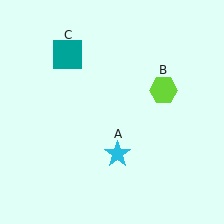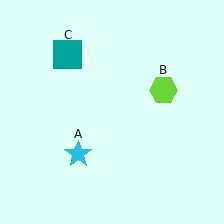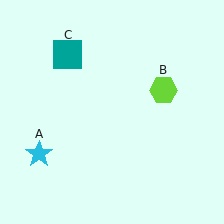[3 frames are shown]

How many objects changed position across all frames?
1 object changed position: cyan star (object A).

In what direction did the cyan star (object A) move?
The cyan star (object A) moved left.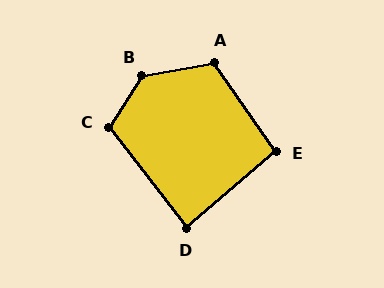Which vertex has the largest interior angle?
B, at approximately 133 degrees.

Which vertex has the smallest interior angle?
D, at approximately 87 degrees.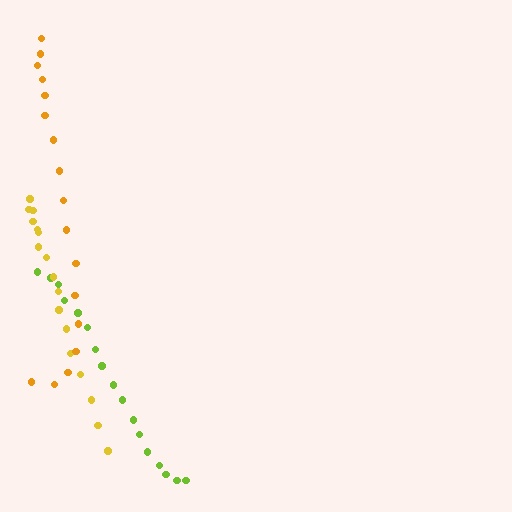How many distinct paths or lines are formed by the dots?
There are 3 distinct paths.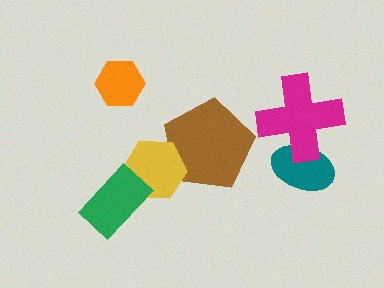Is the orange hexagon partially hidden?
No, no other shape covers it.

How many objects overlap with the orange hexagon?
0 objects overlap with the orange hexagon.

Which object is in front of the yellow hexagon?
The green rectangle is in front of the yellow hexagon.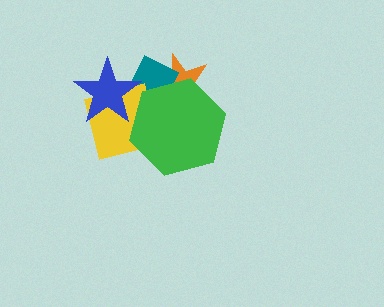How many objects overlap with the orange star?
2 objects overlap with the orange star.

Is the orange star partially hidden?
Yes, it is partially covered by another shape.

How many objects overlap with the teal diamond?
4 objects overlap with the teal diamond.